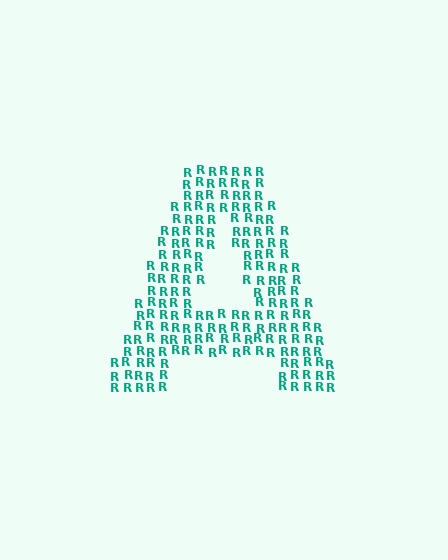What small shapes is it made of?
It is made of small letter R's.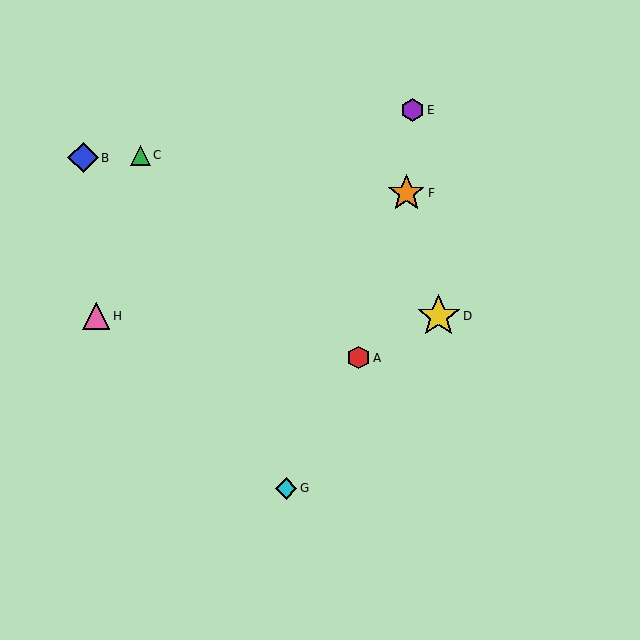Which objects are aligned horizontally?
Objects D, H are aligned horizontally.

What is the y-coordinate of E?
Object E is at y≈110.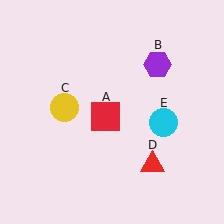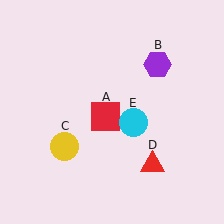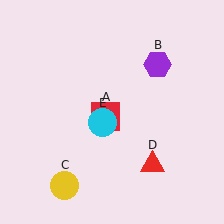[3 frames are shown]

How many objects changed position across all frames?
2 objects changed position: yellow circle (object C), cyan circle (object E).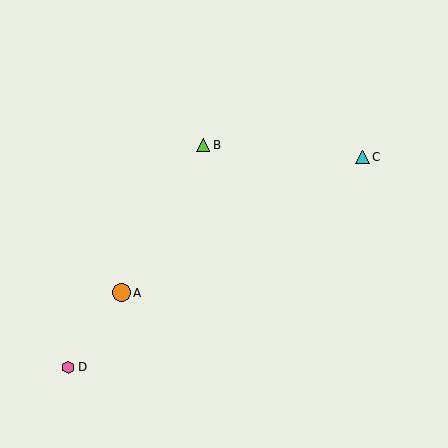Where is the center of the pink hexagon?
The center of the pink hexagon is at (68, 367).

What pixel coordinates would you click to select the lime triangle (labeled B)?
Click at (203, 145) to select the lime triangle B.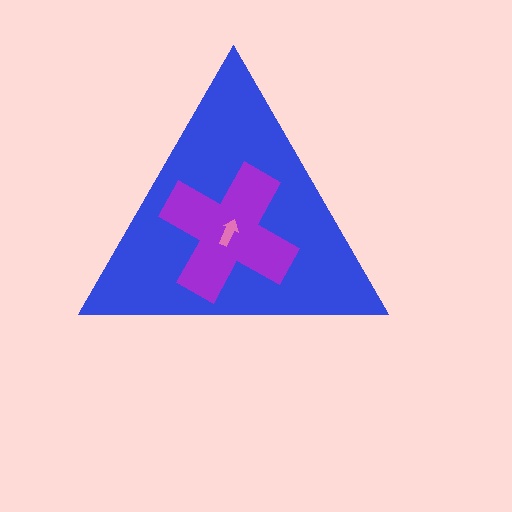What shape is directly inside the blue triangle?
The purple cross.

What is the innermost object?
The pink arrow.